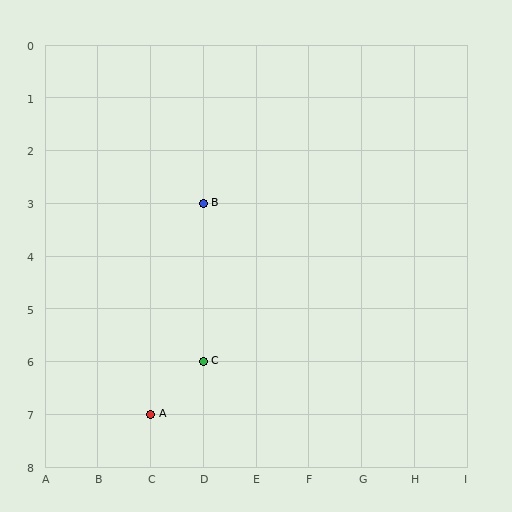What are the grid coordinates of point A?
Point A is at grid coordinates (C, 7).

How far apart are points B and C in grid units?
Points B and C are 3 rows apart.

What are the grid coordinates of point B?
Point B is at grid coordinates (D, 3).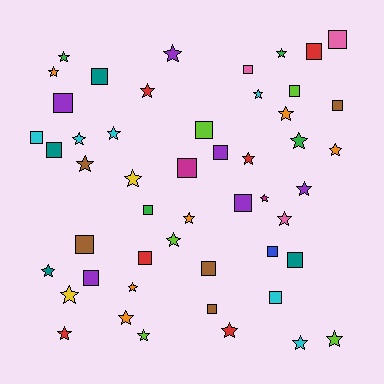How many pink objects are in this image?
There are 3 pink objects.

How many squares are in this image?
There are 22 squares.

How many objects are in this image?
There are 50 objects.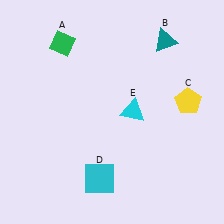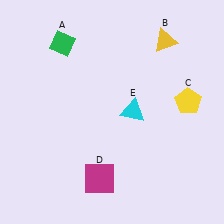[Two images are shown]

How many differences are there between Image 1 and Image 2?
There are 2 differences between the two images.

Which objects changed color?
B changed from teal to yellow. D changed from cyan to magenta.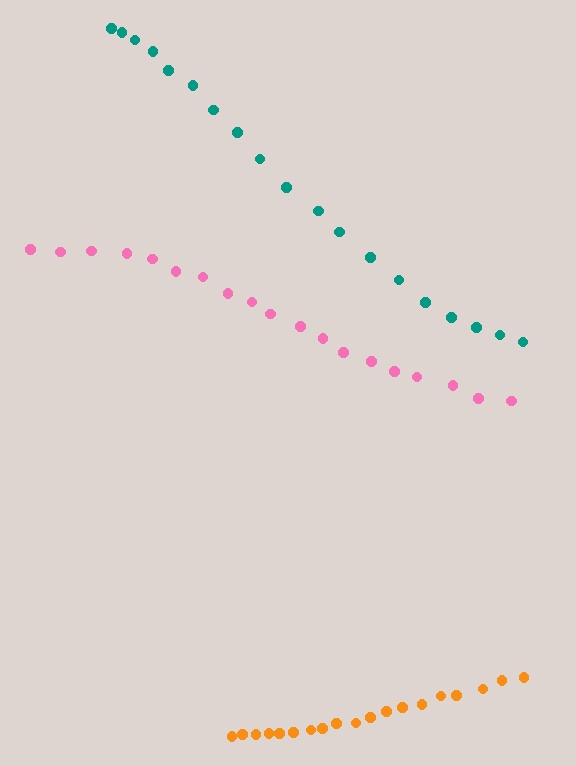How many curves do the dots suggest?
There are 3 distinct paths.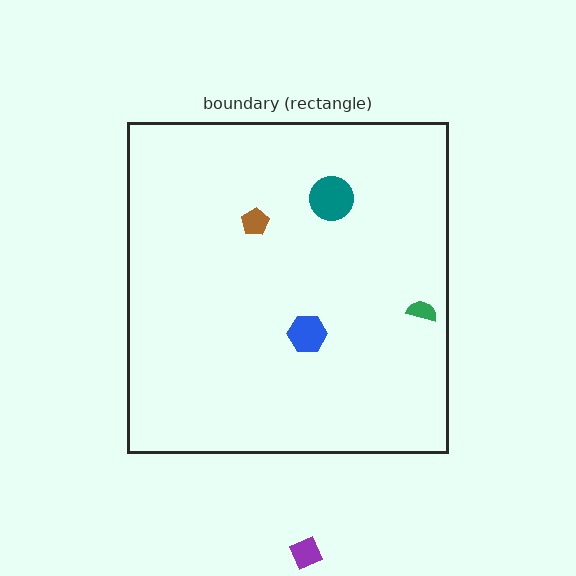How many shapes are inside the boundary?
4 inside, 1 outside.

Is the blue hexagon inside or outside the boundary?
Inside.